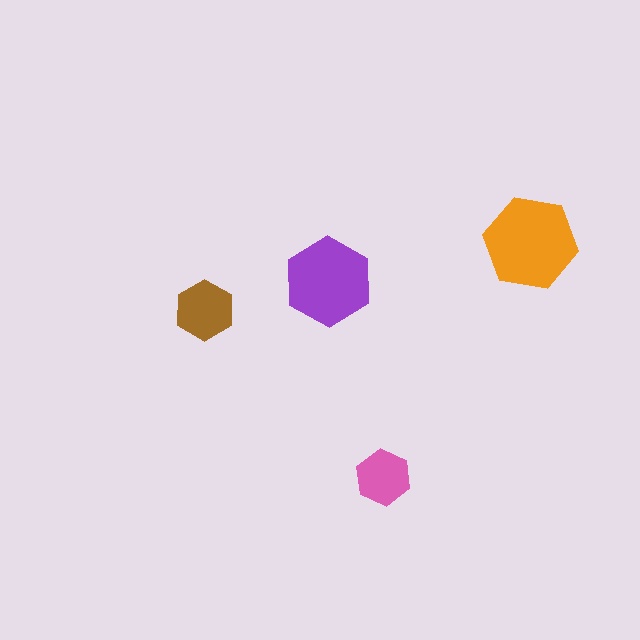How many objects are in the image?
There are 4 objects in the image.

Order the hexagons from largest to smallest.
the orange one, the purple one, the brown one, the pink one.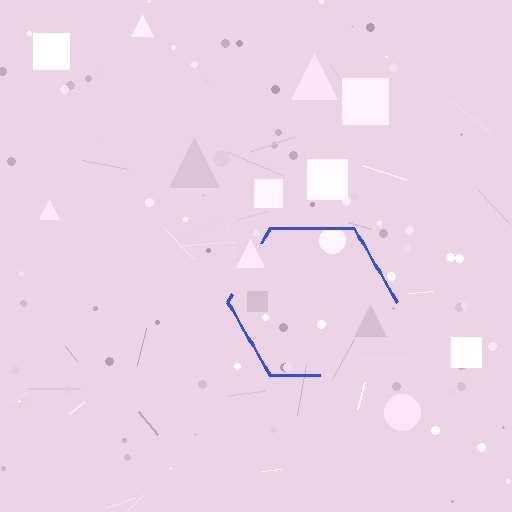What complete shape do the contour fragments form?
The contour fragments form a hexagon.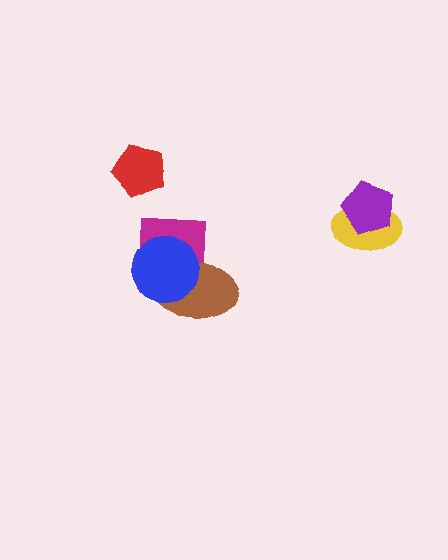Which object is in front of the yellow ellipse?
The purple pentagon is in front of the yellow ellipse.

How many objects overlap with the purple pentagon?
1 object overlaps with the purple pentagon.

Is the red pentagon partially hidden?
No, no other shape covers it.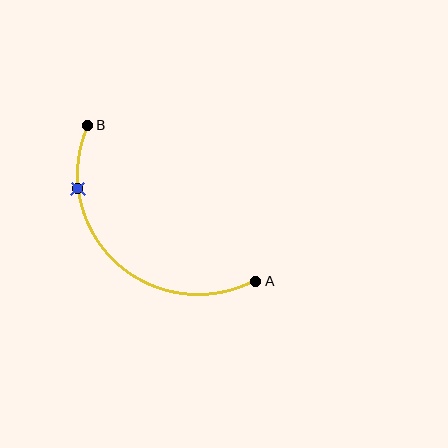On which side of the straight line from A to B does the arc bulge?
The arc bulges below and to the left of the straight line connecting A and B.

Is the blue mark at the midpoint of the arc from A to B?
No. The blue mark lies on the arc but is closer to endpoint B. The arc midpoint would be at the point on the curve equidistant along the arc from both A and B.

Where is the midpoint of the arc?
The arc midpoint is the point on the curve farthest from the straight line joining A and B. It sits below and to the left of that line.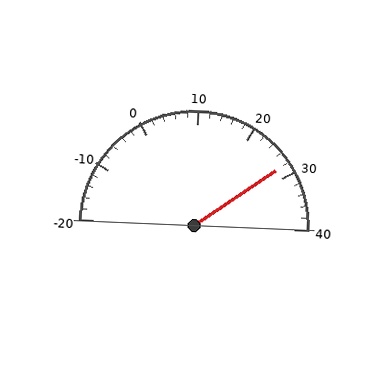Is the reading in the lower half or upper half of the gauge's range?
The reading is in the upper half of the range (-20 to 40).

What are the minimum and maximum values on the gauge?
The gauge ranges from -20 to 40.